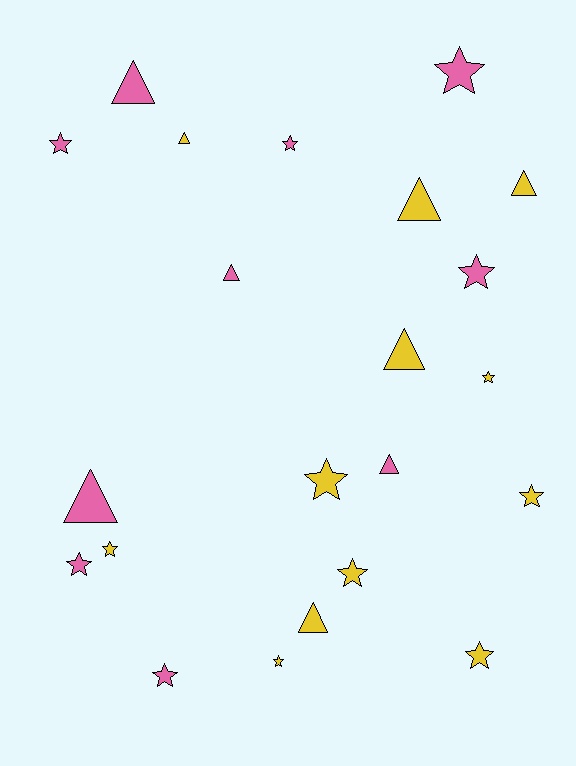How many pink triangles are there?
There are 4 pink triangles.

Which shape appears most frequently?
Star, with 13 objects.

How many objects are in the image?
There are 22 objects.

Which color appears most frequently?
Yellow, with 12 objects.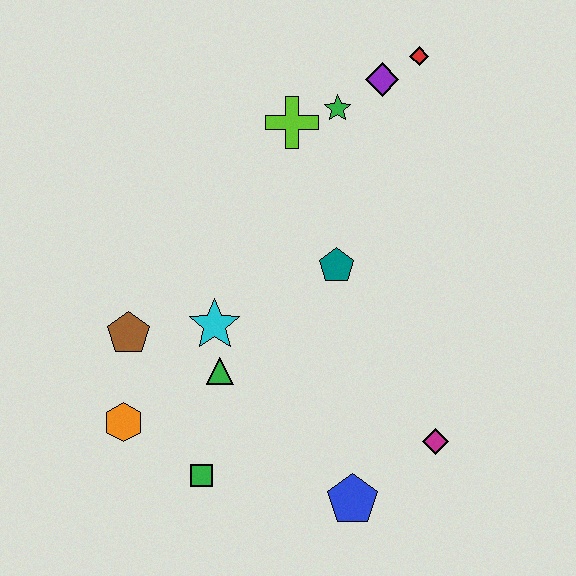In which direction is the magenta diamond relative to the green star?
The magenta diamond is below the green star.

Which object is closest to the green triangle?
The cyan star is closest to the green triangle.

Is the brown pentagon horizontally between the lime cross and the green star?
No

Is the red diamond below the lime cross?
No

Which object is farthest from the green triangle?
The red diamond is farthest from the green triangle.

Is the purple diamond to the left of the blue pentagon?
No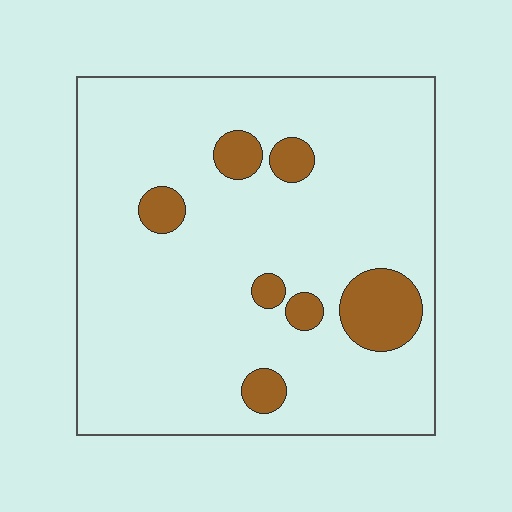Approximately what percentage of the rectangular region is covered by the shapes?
Approximately 10%.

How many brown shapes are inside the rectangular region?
7.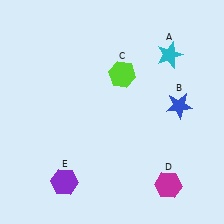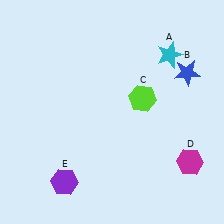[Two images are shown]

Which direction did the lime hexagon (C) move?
The lime hexagon (C) moved down.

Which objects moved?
The objects that moved are: the blue star (B), the lime hexagon (C), the magenta hexagon (D).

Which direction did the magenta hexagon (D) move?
The magenta hexagon (D) moved up.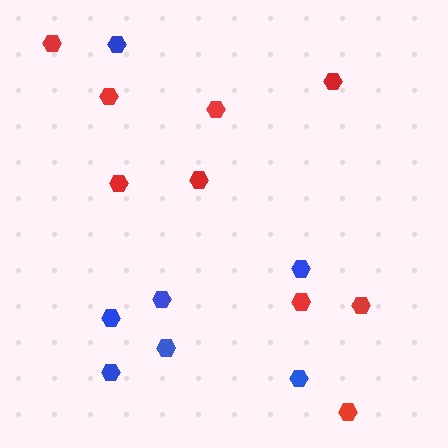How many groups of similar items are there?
There are 2 groups: one group of red hexagons (9) and one group of blue hexagons (7).